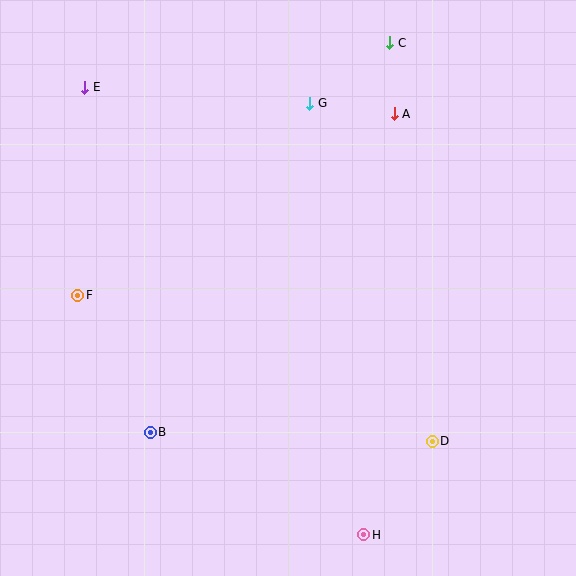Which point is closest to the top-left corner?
Point E is closest to the top-left corner.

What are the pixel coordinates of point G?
Point G is at (310, 103).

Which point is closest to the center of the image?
Point G at (310, 103) is closest to the center.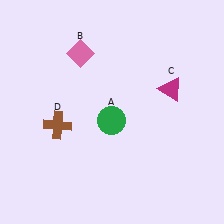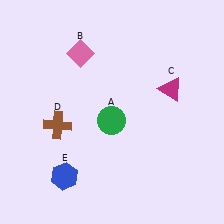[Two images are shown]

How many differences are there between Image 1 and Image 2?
There is 1 difference between the two images.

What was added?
A blue hexagon (E) was added in Image 2.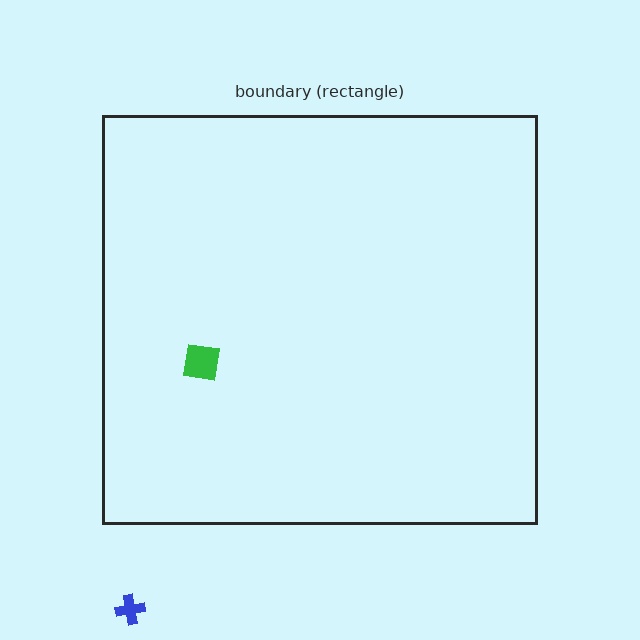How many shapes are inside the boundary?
1 inside, 1 outside.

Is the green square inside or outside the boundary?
Inside.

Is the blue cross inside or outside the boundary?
Outside.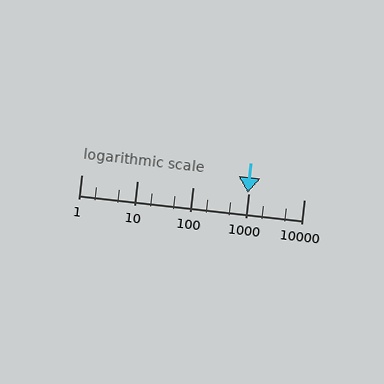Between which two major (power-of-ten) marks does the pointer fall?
The pointer is between 100 and 1000.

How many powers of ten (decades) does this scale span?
The scale spans 4 decades, from 1 to 10000.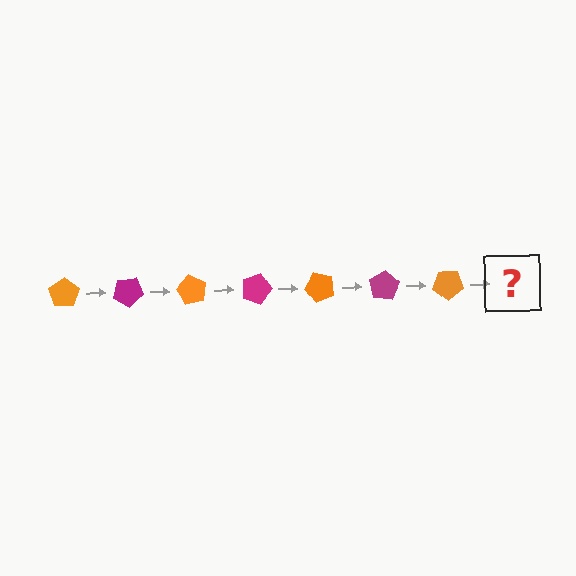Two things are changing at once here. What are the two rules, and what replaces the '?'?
The two rules are that it rotates 30 degrees each step and the color cycles through orange and magenta. The '?' should be a magenta pentagon, rotated 210 degrees from the start.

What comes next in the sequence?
The next element should be a magenta pentagon, rotated 210 degrees from the start.